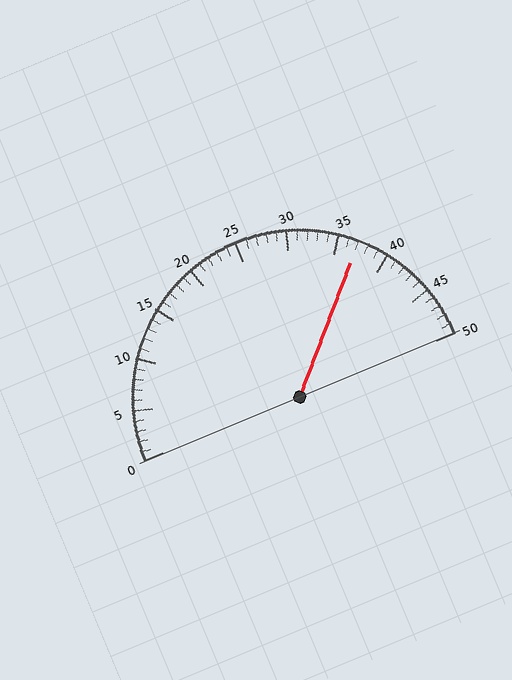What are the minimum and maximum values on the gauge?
The gauge ranges from 0 to 50.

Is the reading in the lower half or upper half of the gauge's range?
The reading is in the upper half of the range (0 to 50).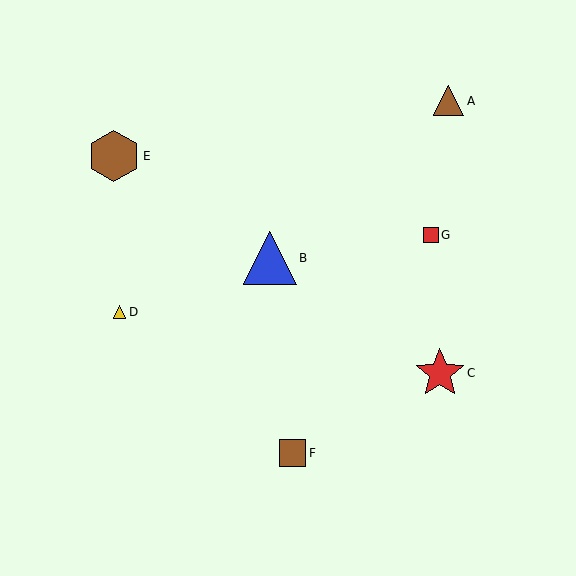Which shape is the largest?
The blue triangle (labeled B) is the largest.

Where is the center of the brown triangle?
The center of the brown triangle is at (449, 101).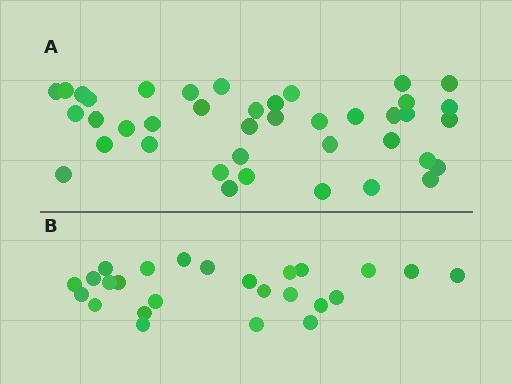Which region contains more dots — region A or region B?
Region A (the top region) has more dots.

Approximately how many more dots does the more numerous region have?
Region A has approximately 15 more dots than region B.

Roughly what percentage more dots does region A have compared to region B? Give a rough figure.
About 60% more.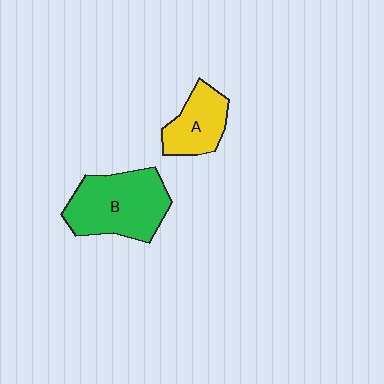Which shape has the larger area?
Shape B (green).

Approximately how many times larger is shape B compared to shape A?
Approximately 1.7 times.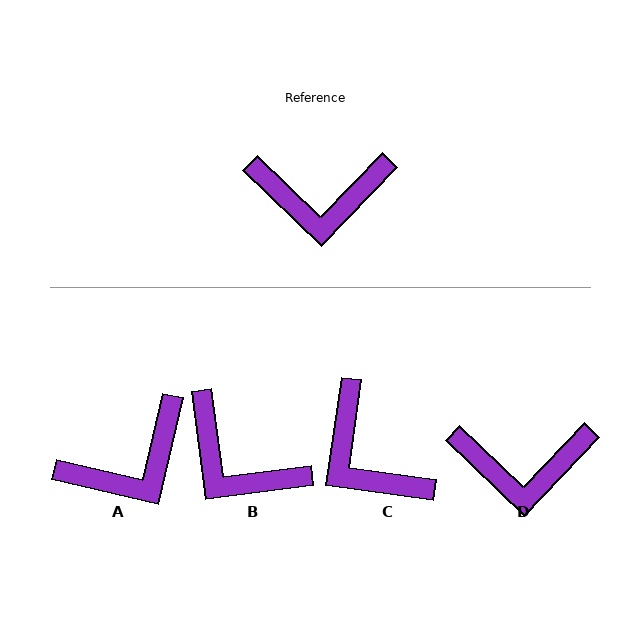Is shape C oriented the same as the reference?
No, it is off by about 54 degrees.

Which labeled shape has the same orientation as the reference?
D.